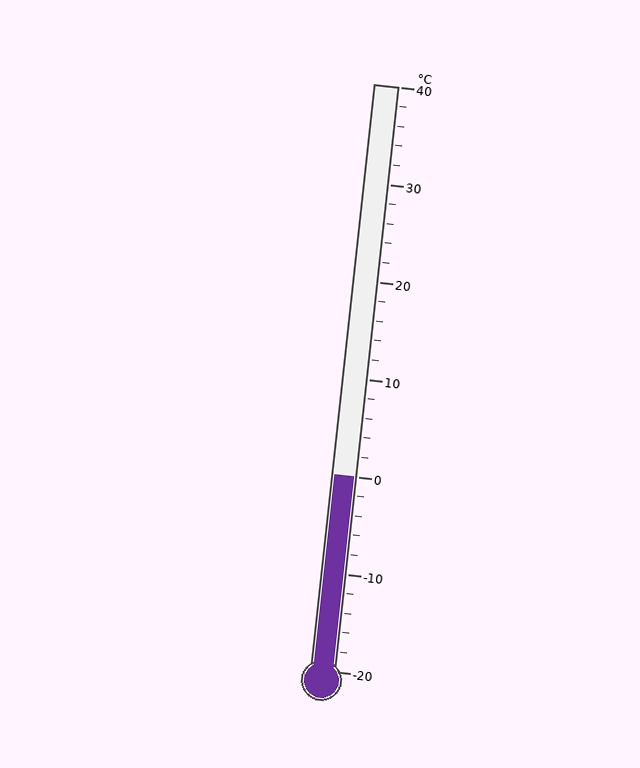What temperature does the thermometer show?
The thermometer shows approximately 0°C.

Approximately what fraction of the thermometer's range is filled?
The thermometer is filled to approximately 35% of its range.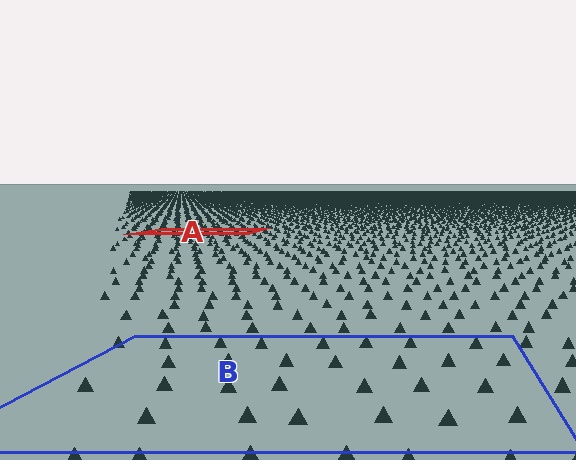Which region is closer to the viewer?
Region B is closer. The texture elements there are larger and more spread out.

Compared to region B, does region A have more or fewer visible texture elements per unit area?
Region A has more texture elements per unit area — they are packed more densely because it is farther away.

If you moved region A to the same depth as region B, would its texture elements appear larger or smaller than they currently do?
They would appear larger. At a closer depth, the same texture elements are projected at a bigger on-screen size.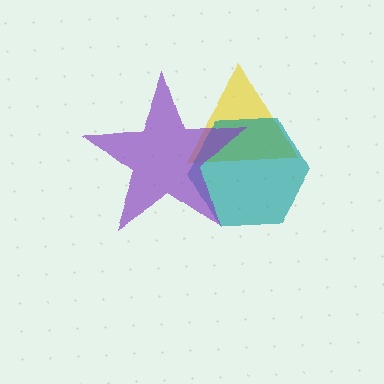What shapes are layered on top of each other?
The layered shapes are: a yellow triangle, a teal hexagon, a purple star.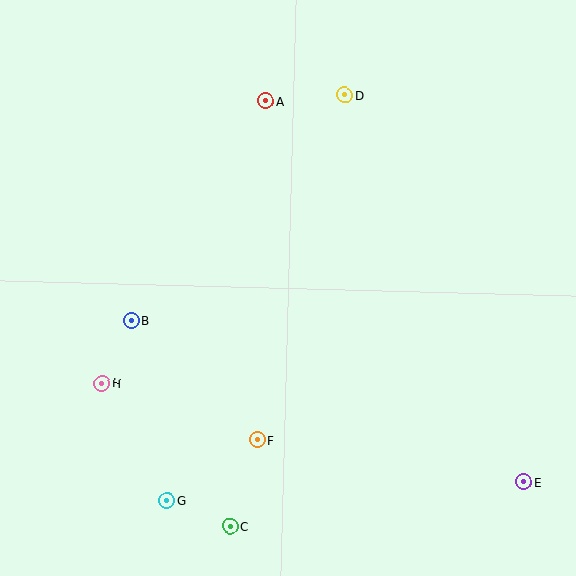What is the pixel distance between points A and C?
The distance between A and C is 427 pixels.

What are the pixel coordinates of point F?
Point F is at (257, 440).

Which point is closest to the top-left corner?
Point A is closest to the top-left corner.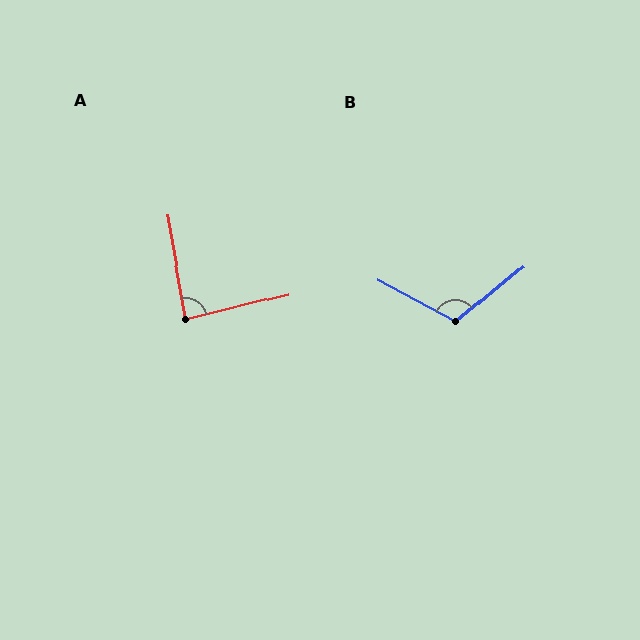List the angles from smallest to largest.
A (86°), B (112°).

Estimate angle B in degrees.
Approximately 112 degrees.